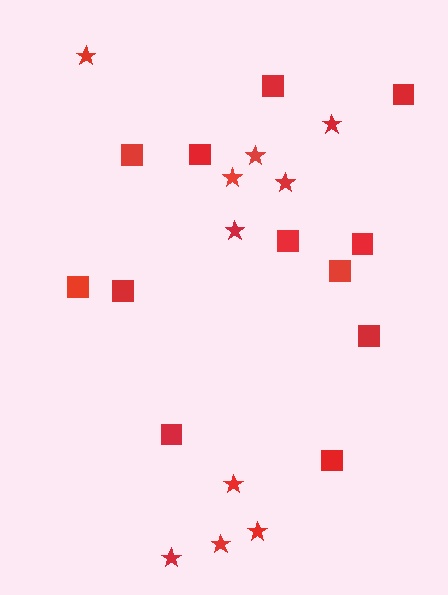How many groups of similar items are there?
There are 2 groups: one group of squares (12) and one group of stars (10).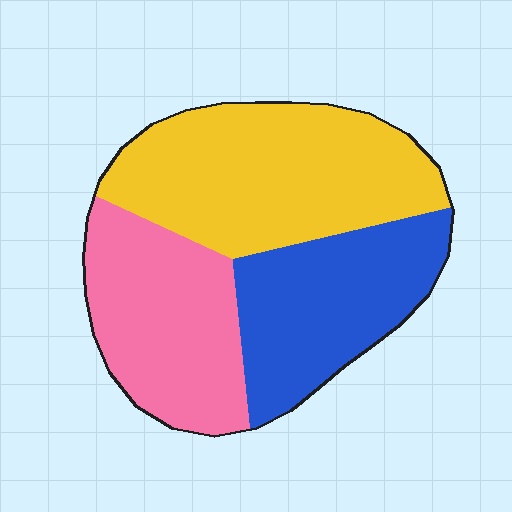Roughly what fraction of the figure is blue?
Blue covers roughly 30% of the figure.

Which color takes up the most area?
Yellow, at roughly 40%.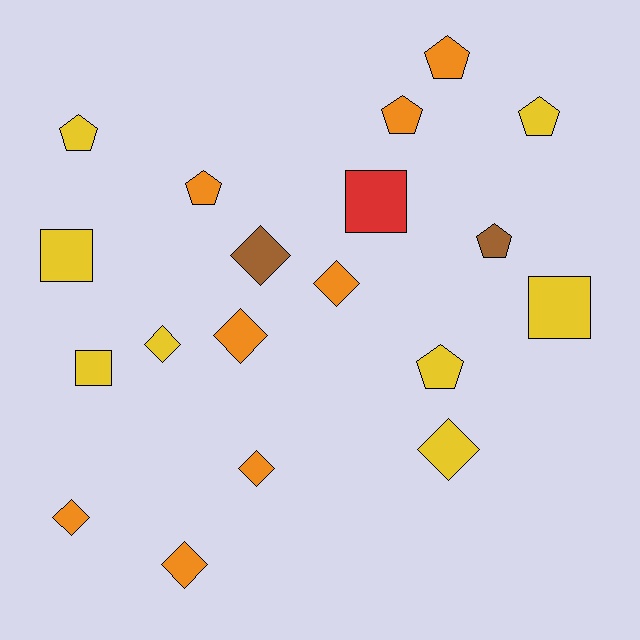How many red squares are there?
There is 1 red square.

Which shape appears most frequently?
Diamond, with 8 objects.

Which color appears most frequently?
Orange, with 8 objects.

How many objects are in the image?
There are 19 objects.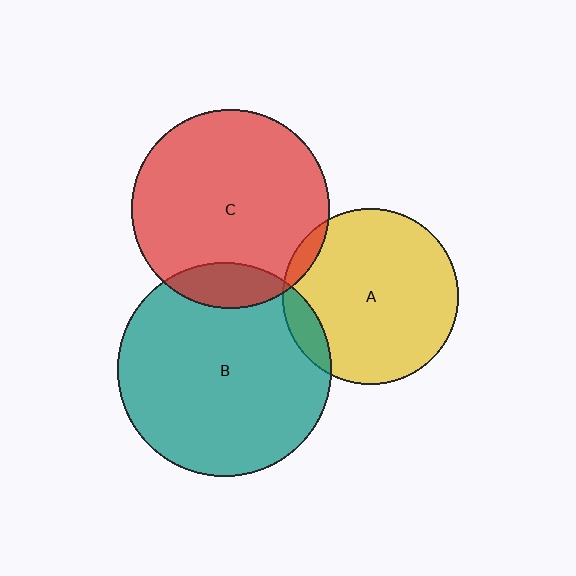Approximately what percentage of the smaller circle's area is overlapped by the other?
Approximately 15%.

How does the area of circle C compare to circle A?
Approximately 1.3 times.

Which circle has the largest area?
Circle B (teal).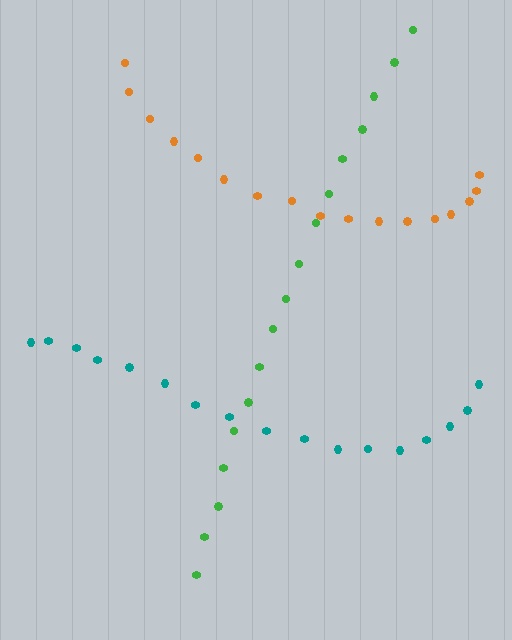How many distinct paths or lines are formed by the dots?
There are 3 distinct paths.